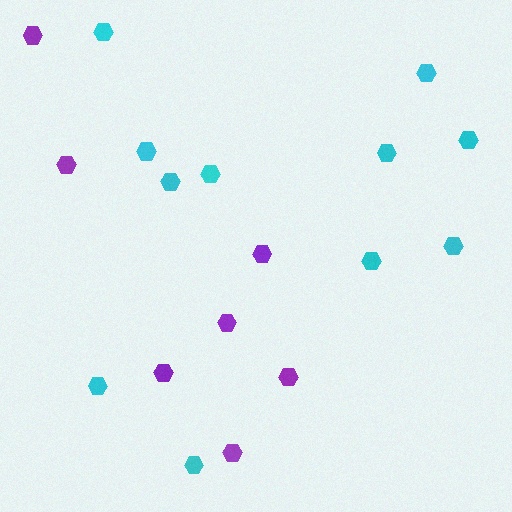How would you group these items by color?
There are 2 groups: one group of purple hexagons (7) and one group of cyan hexagons (11).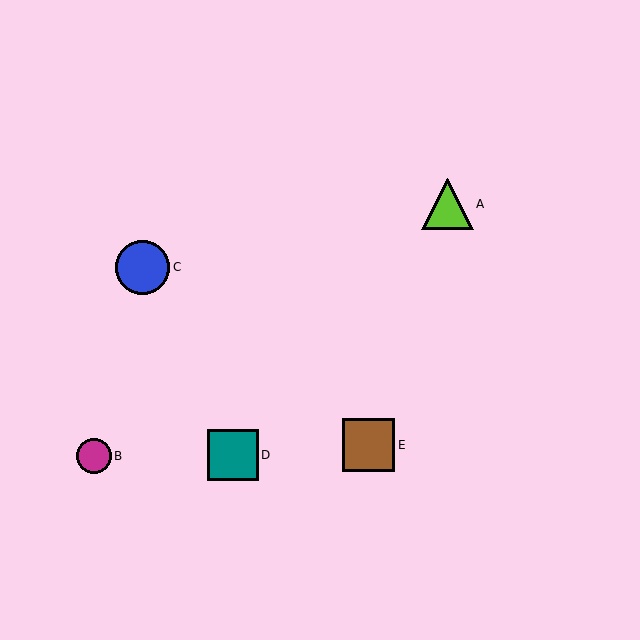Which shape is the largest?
The blue circle (labeled C) is the largest.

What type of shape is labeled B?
Shape B is a magenta circle.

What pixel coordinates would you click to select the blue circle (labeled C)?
Click at (143, 267) to select the blue circle C.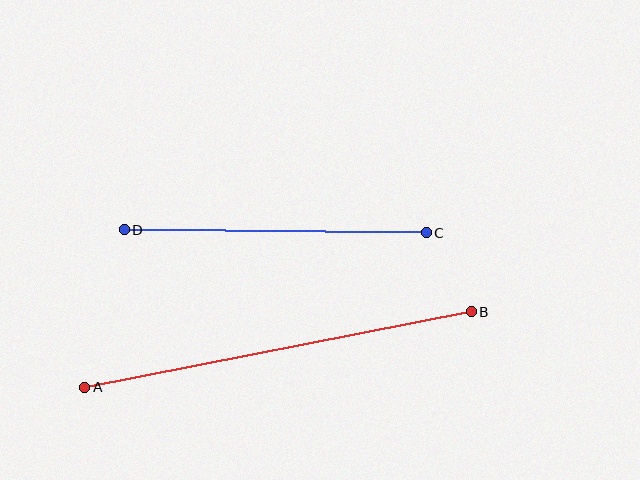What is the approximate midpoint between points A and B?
The midpoint is at approximately (278, 349) pixels.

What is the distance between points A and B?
The distance is approximately 394 pixels.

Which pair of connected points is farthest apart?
Points A and B are farthest apart.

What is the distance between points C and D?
The distance is approximately 302 pixels.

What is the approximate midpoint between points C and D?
The midpoint is at approximately (275, 231) pixels.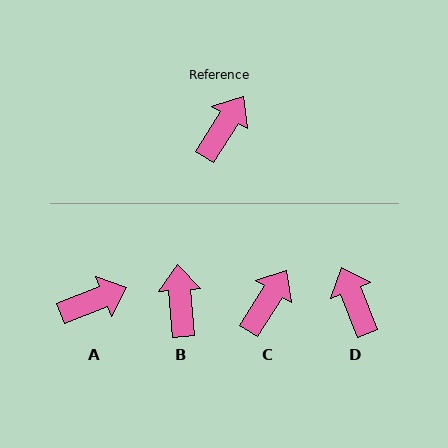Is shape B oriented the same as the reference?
No, it is off by about 37 degrees.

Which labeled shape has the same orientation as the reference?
C.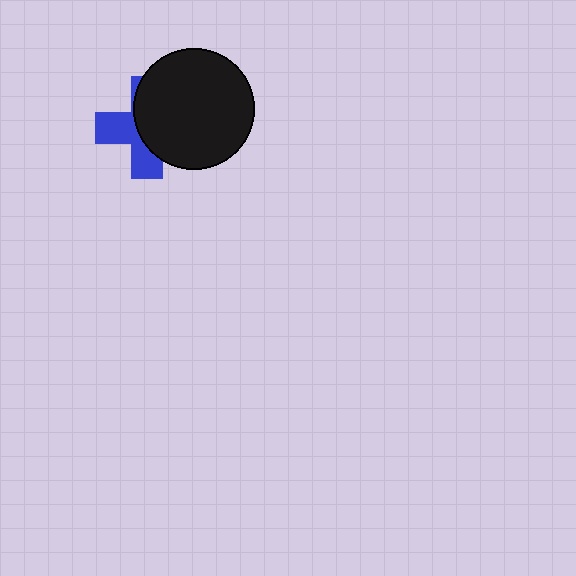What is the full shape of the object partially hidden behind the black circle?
The partially hidden object is a blue cross.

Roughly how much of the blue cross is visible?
A small part of it is visible (roughly 44%).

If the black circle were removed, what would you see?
You would see the complete blue cross.